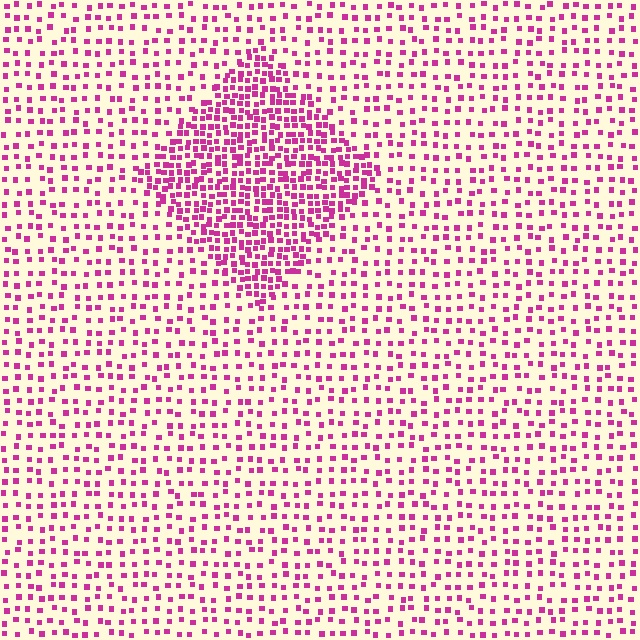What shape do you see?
I see a diamond.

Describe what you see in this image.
The image contains small magenta elements arranged at two different densities. A diamond-shaped region is visible where the elements are more densely packed than the surrounding area.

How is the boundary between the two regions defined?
The boundary is defined by a change in element density (approximately 2.3x ratio). All elements are the same color, size, and shape.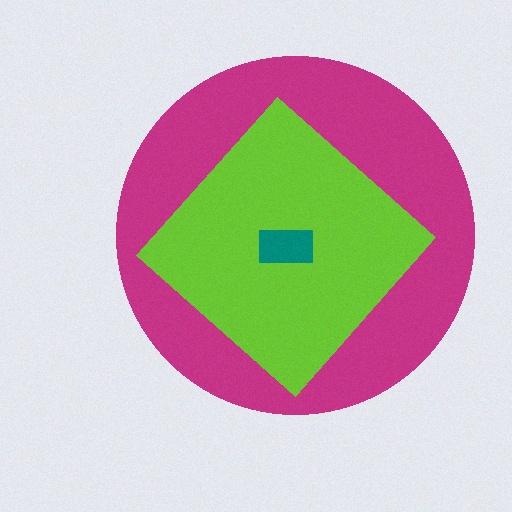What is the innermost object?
The teal rectangle.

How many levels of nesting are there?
3.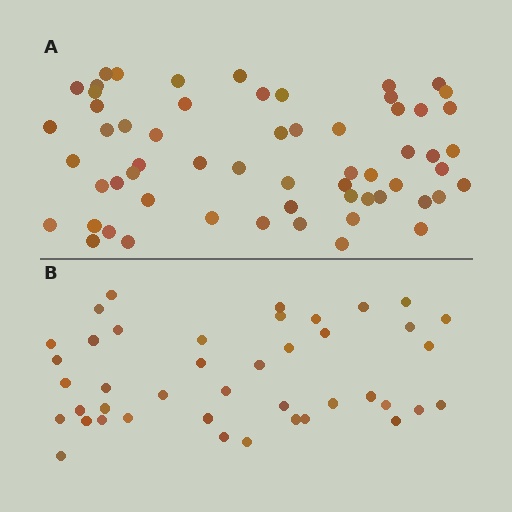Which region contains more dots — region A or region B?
Region A (the top region) has more dots.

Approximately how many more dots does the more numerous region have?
Region A has approximately 20 more dots than region B.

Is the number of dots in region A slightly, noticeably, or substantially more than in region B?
Region A has noticeably more, but not dramatically so. The ratio is roughly 1.4 to 1.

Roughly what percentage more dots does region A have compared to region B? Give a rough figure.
About 45% more.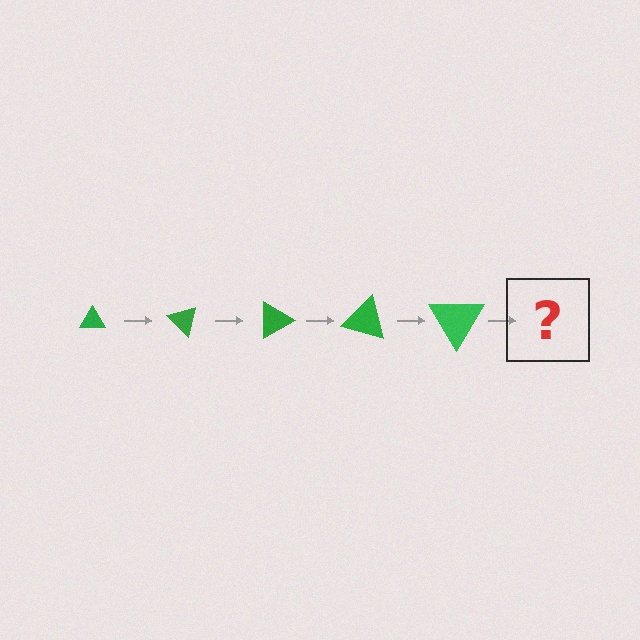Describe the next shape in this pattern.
It should be a triangle, larger than the previous one and rotated 225 degrees from the start.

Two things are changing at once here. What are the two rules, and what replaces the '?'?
The two rules are that the triangle grows larger each step and it rotates 45 degrees each step. The '?' should be a triangle, larger than the previous one and rotated 225 degrees from the start.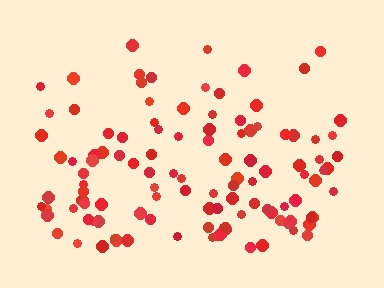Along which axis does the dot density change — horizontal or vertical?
Vertical.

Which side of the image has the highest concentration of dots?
The bottom.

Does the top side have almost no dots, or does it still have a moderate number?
Still a moderate number, just noticeably fewer than the bottom.